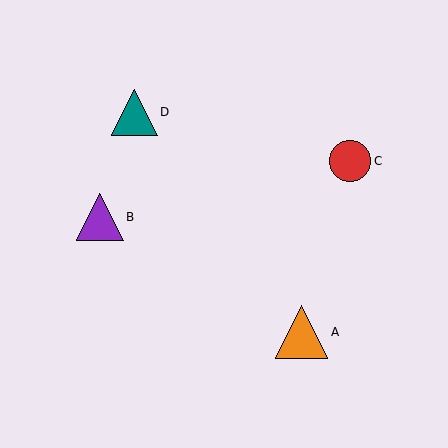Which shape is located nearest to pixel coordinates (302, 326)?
The orange triangle (labeled A) at (301, 332) is nearest to that location.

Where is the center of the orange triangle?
The center of the orange triangle is at (301, 332).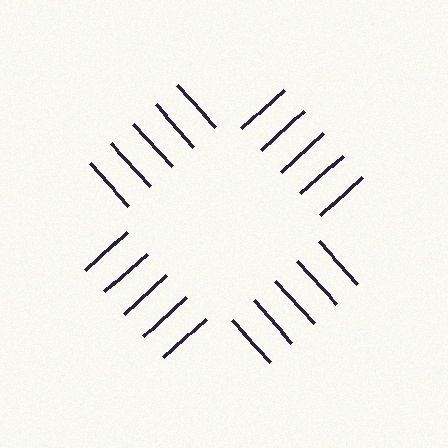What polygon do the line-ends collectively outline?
An illusory square — the line segments terminate on its edges but no continuous stroke is drawn.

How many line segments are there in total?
20 — 5 along each of the 4 edges.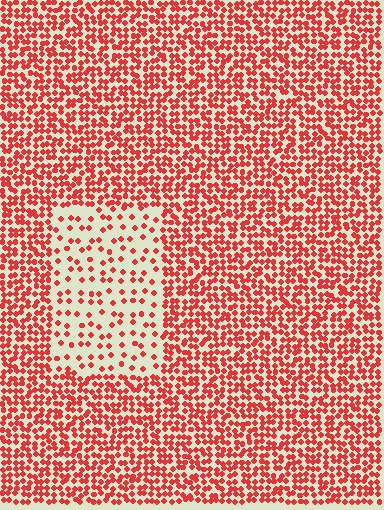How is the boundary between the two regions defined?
The boundary is defined by a change in element density (approximately 2.7x ratio). All elements are the same color, size, and shape.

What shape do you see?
I see a rectangle.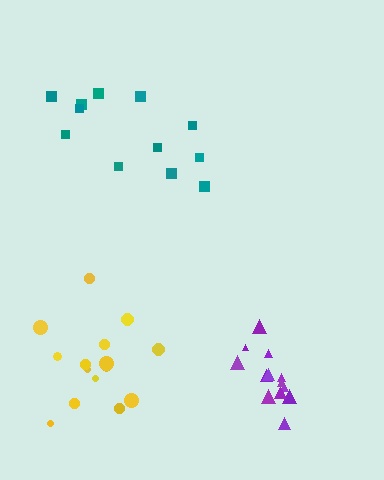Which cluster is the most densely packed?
Purple.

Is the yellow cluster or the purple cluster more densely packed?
Purple.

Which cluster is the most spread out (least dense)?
Teal.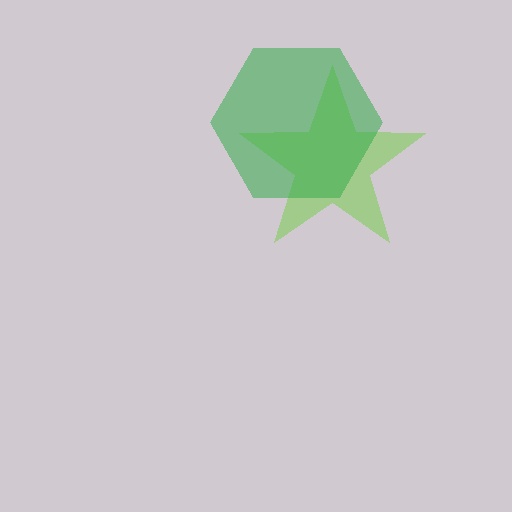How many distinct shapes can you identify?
There are 2 distinct shapes: a lime star, a green hexagon.